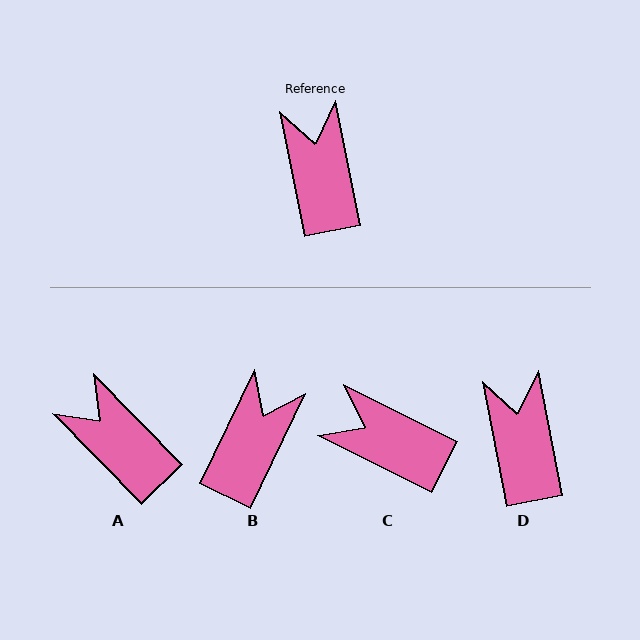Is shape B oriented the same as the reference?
No, it is off by about 37 degrees.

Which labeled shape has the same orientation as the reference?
D.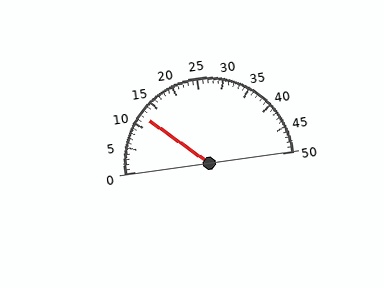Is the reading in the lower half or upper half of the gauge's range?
The reading is in the lower half of the range (0 to 50).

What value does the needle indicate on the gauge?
The needle indicates approximately 12.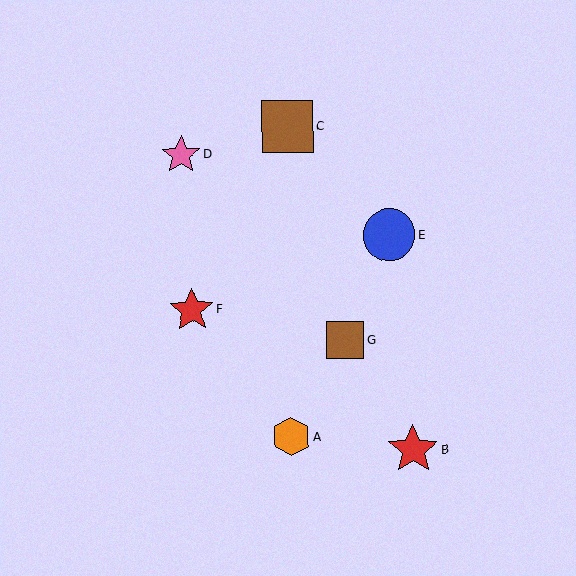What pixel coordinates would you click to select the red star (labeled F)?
Click at (192, 310) to select the red star F.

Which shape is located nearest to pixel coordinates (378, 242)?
The blue circle (labeled E) at (389, 235) is nearest to that location.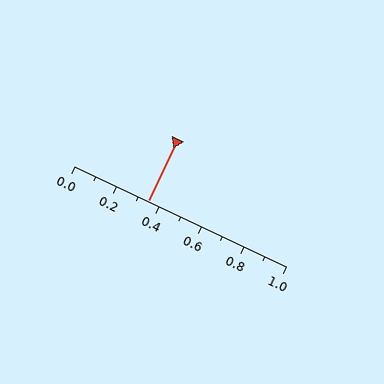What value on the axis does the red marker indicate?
The marker indicates approximately 0.35.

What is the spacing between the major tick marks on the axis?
The major ticks are spaced 0.2 apart.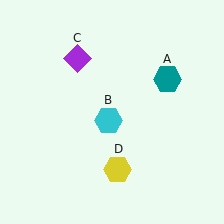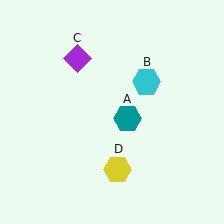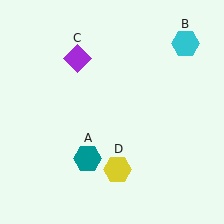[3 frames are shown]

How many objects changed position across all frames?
2 objects changed position: teal hexagon (object A), cyan hexagon (object B).